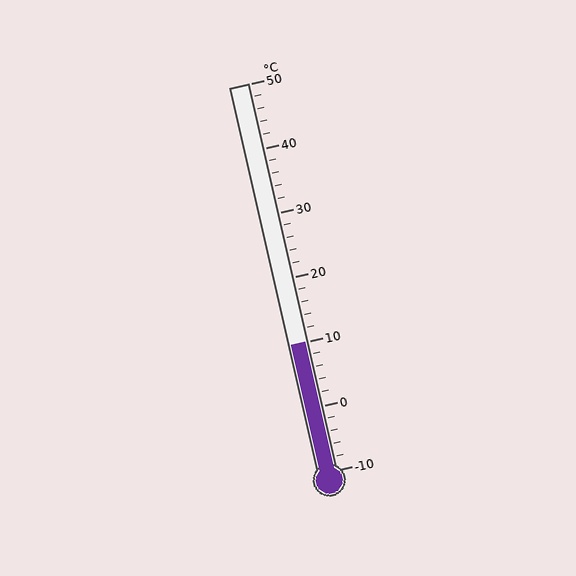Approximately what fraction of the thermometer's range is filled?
The thermometer is filled to approximately 35% of its range.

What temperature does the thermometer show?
The thermometer shows approximately 10°C.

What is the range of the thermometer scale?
The thermometer scale ranges from -10°C to 50°C.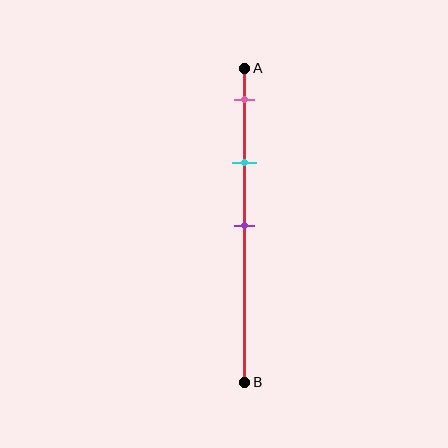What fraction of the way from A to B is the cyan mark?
The cyan mark is approximately 30% (0.3) of the way from A to B.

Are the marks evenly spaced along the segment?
Yes, the marks are approximately evenly spaced.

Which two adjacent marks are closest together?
The pink and cyan marks are the closest adjacent pair.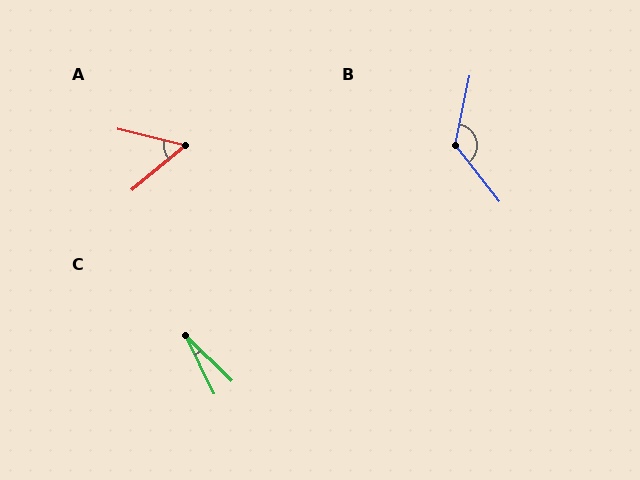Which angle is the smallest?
C, at approximately 20 degrees.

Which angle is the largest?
B, at approximately 130 degrees.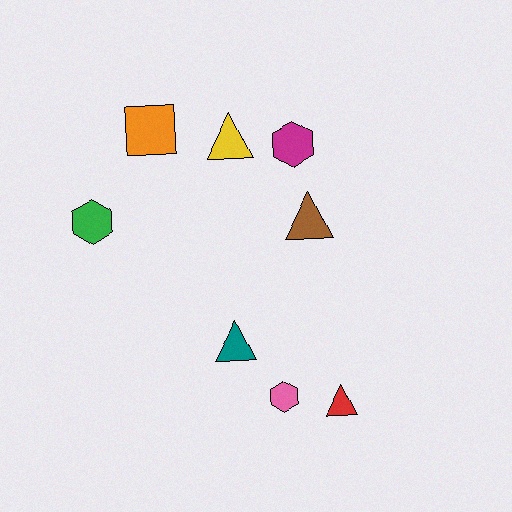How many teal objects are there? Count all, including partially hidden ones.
There is 1 teal object.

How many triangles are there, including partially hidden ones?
There are 4 triangles.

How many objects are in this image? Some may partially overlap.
There are 8 objects.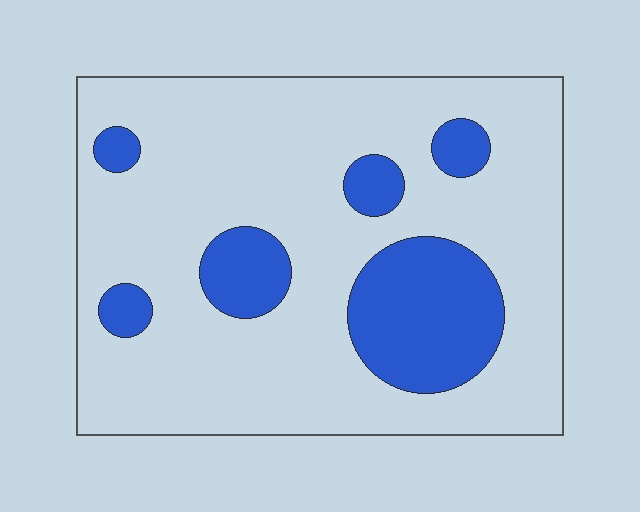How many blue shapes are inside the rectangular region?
6.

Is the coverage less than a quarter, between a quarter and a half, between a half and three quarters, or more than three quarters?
Less than a quarter.